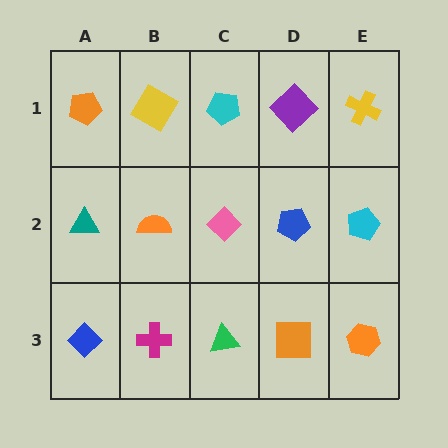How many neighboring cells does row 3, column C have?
3.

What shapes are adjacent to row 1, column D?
A blue pentagon (row 2, column D), a cyan pentagon (row 1, column C), a yellow cross (row 1, column E).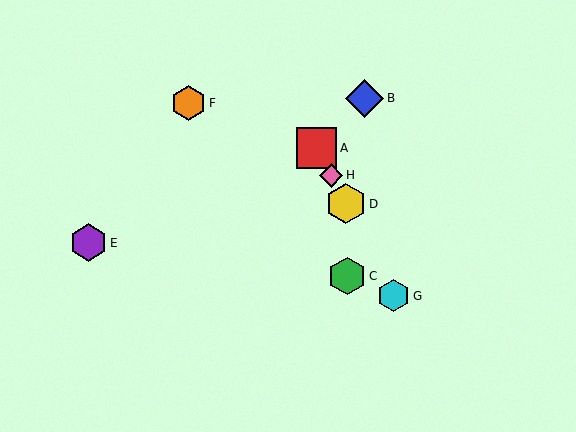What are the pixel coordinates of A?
Object A is at (317, 148).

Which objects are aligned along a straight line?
Objects A, D, G, H are aligned along a straight line.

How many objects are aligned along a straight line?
4 objects (A, D, G, H) are aligned along a straight line.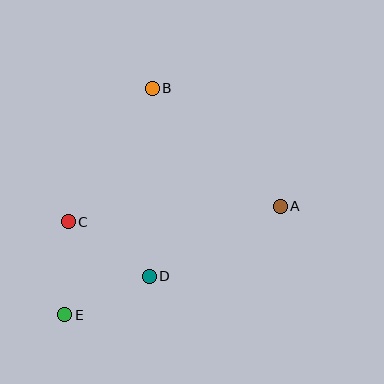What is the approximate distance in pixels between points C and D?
The distance between C and D is approximately 98 pixels.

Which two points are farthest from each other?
Points B and E are farthest from each other.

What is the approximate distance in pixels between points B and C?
The distance between B and C is approximately 158 pixels.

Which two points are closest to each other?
Points D and E are closest to each other.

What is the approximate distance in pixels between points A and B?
The distance between A and B is approximately 174 pixels.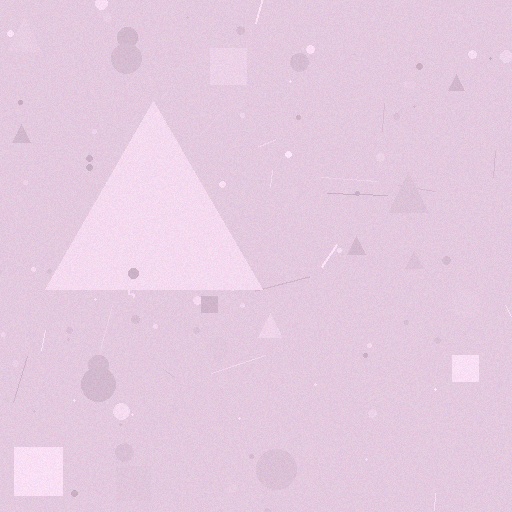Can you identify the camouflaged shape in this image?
The camouflaged shape is a triangle.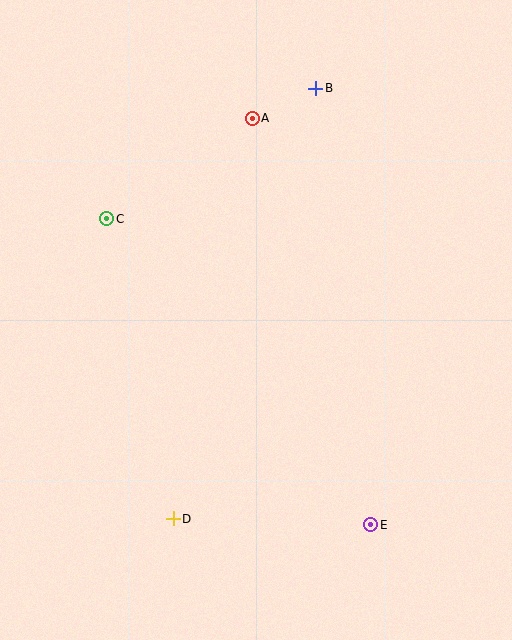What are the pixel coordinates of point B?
Point B is at (316, 88).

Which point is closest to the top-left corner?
Point C is closest to the top-left corner.